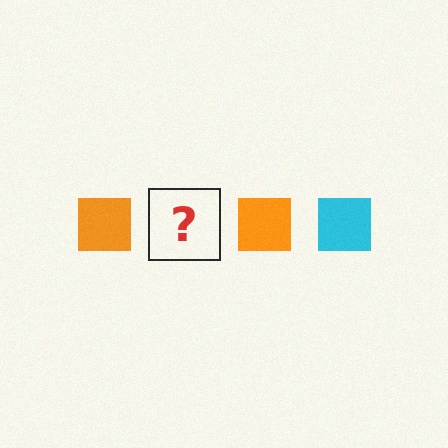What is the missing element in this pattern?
The missing element is a cyan square.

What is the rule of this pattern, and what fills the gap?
The rule is that the pattern cycles through orange, cyan squares. The gap should be filled with a cyan square.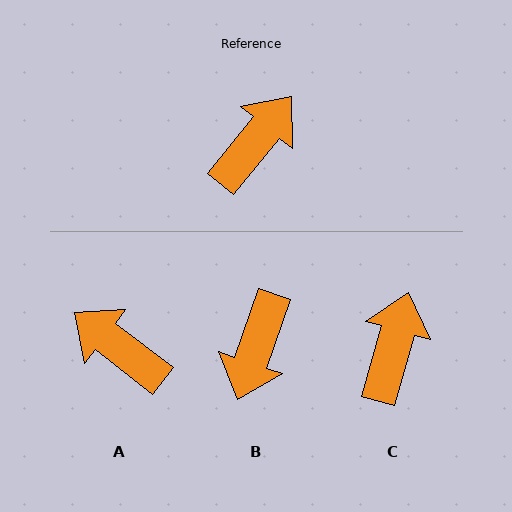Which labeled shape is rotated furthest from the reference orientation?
B, about 160 degrees away.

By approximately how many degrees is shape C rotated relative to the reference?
Approximately 23 degrees counter-clockwise.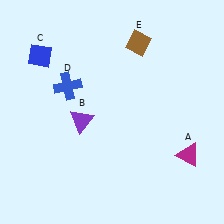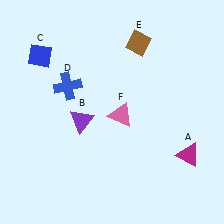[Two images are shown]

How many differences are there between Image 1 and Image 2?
There is 1 difference between the two images.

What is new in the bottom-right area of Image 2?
A pink triangle (F) was added in the bottom-right area of Image 2.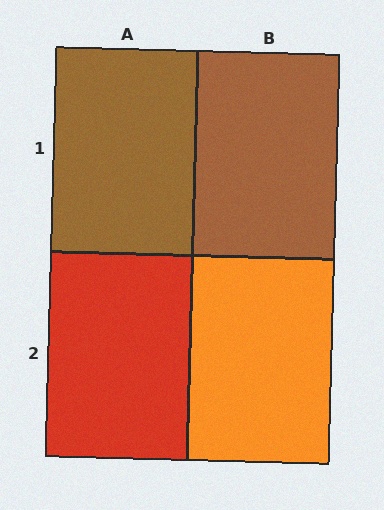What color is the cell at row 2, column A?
Red.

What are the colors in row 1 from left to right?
Brown, brown.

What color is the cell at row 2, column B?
Orange.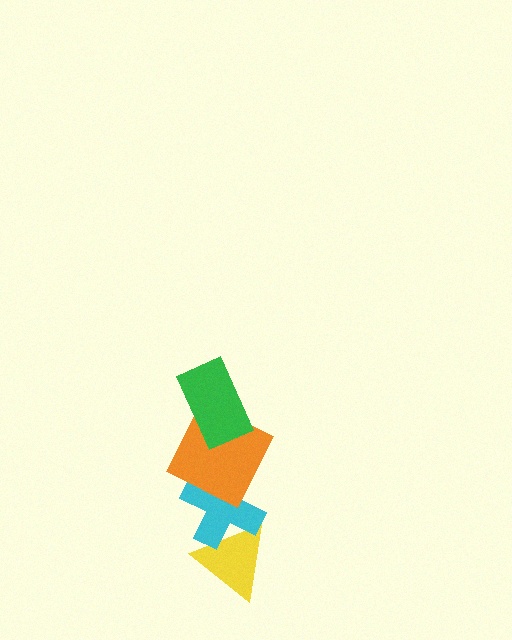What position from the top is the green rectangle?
The green rectangle is 1st from the top.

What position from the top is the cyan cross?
The cyan cross is 3rd from the top.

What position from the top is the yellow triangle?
The yellow triangle is 4th from the top.